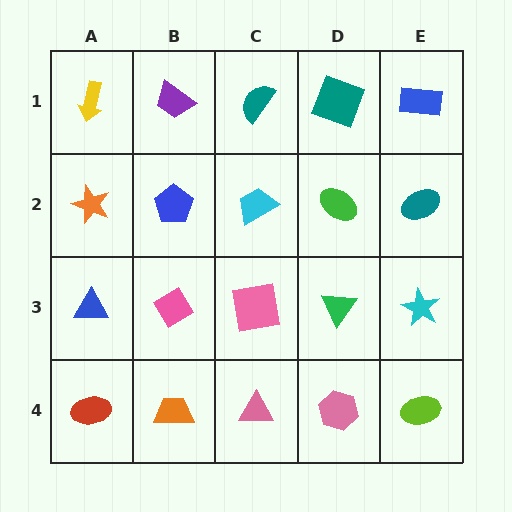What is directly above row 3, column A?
An orange star.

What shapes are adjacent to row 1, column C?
A cyan trapezoid (row 2, column C), a purple trapezoid (row 1, column B), a teal square (row 1, column D).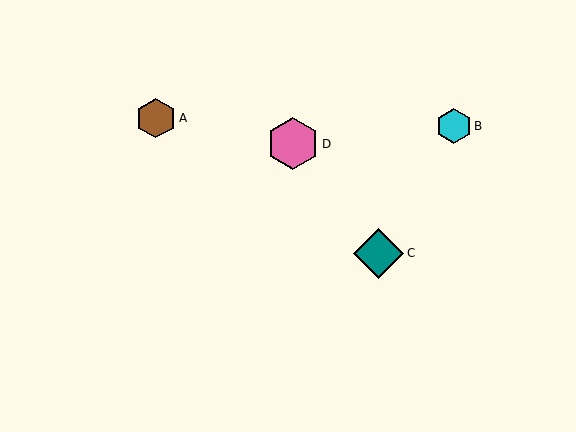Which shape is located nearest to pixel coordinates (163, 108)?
The brown hexagon (labeled A) at (156, 118) is nearest to that location.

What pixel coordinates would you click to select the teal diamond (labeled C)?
Click at (378, 253) to select the teal diamond C.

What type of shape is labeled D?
Shape D is a pink hexagon.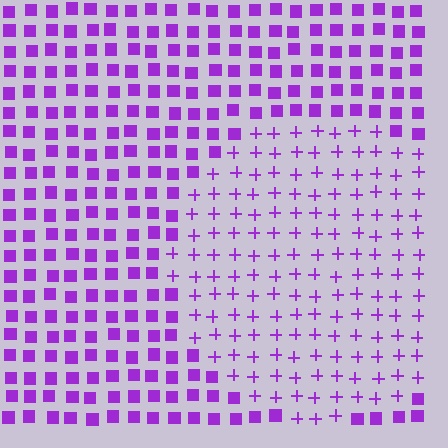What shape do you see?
I see a circle.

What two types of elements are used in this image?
The image uses plus signs inside the circle region and squares outside it.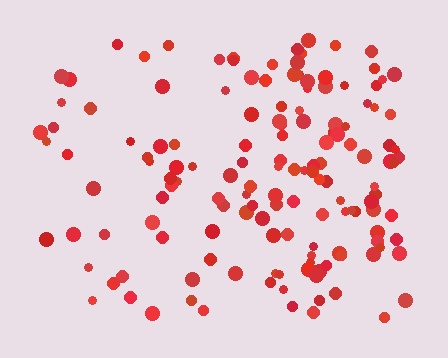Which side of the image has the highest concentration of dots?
The right.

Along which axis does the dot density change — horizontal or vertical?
Horizontal.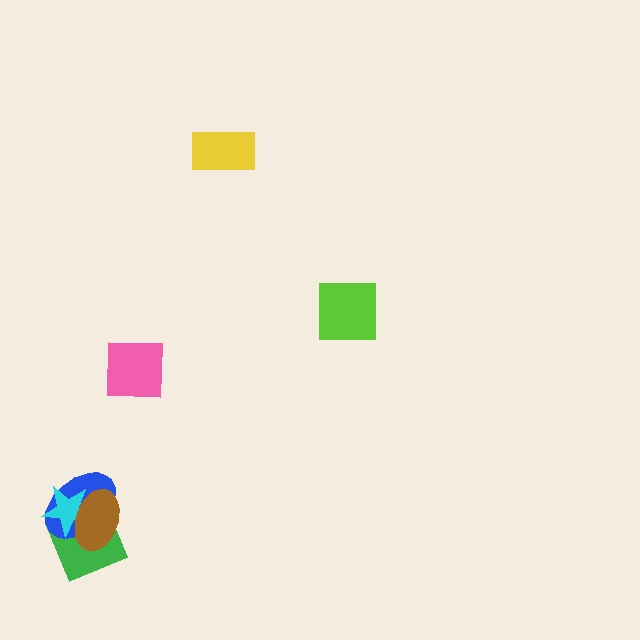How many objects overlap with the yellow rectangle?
0 objects overlap with the yellow rectangle.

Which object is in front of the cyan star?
The brown ellipse is in front of the cyan star.